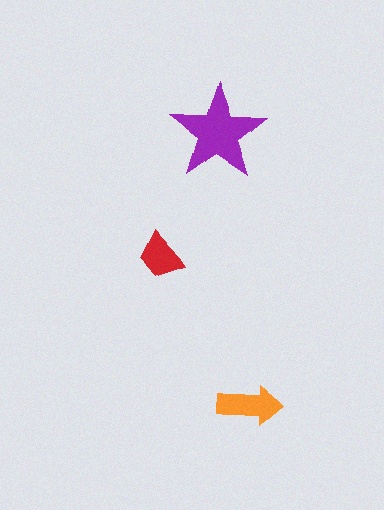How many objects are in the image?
There are 3 objects in the image.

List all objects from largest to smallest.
The purple star, the orange arrow, the red trapezoid.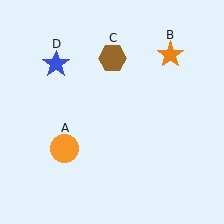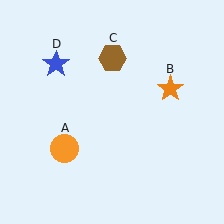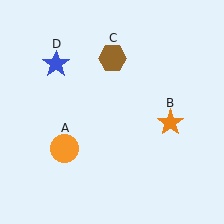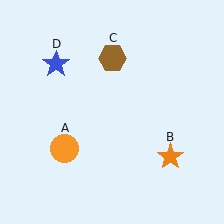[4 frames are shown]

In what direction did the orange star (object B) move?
The orange star (object B) moved down.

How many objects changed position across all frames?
1 object changed position: orange star (object B).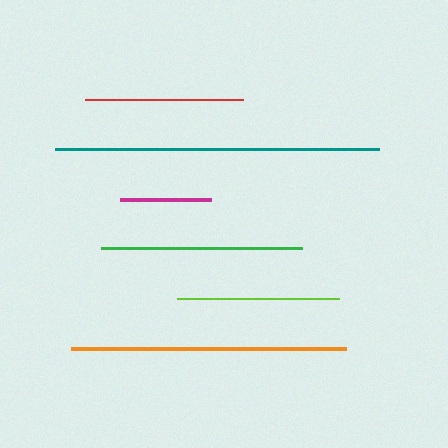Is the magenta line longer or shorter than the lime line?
The lime line is longer than the magenta line.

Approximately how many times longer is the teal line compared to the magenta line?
The teal line is approximately 3.6 times the length of the magenta line.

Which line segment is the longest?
The teal line is the longest at approximately 324 pixels.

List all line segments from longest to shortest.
From longest to shortest: teal, orange, green, lime, red, magenta.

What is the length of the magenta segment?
The magenta segment is approximately 91 pixels long.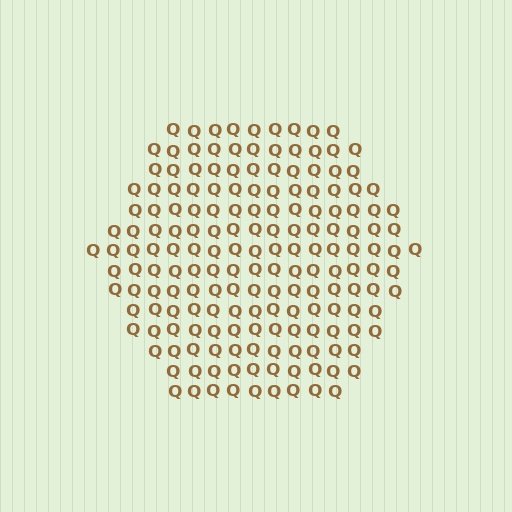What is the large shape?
The large shape is a hexagon.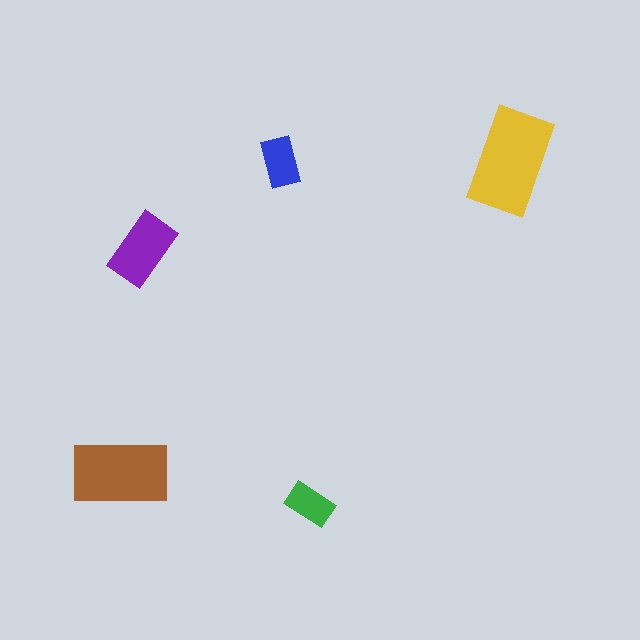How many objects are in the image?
There are 5 objects in the image.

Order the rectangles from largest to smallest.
the yellow one, the brown one, the purple one, the blue one, the green one.